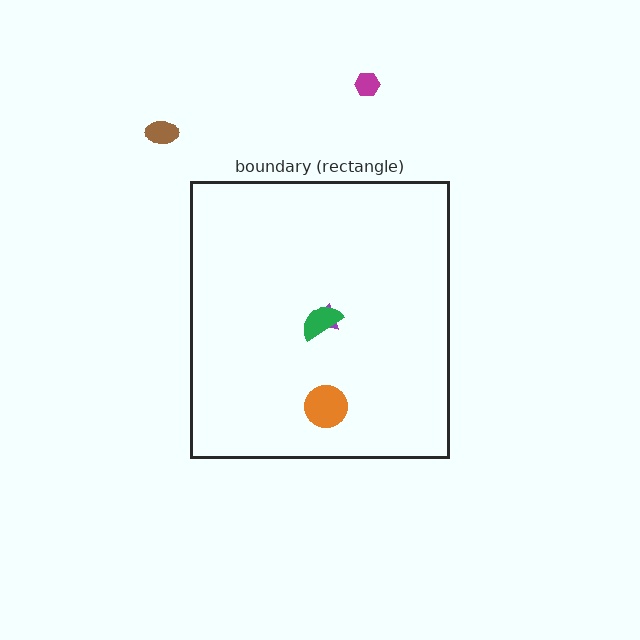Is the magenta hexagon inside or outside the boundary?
Outside.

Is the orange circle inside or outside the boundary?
Inside.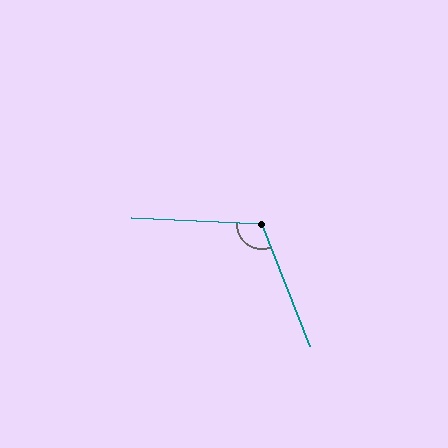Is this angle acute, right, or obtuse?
It is obtuse.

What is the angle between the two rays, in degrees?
Approximately 114 degrees.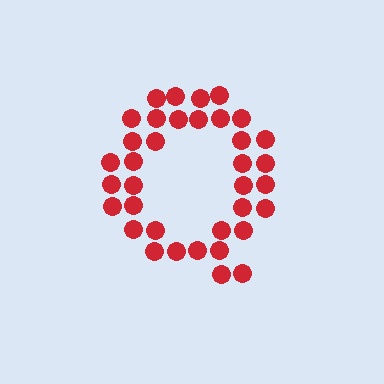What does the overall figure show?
The overall figure shows the letter Q.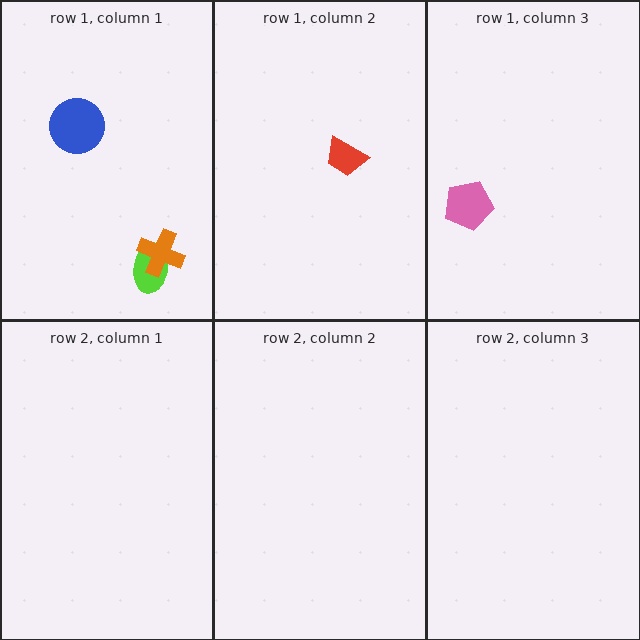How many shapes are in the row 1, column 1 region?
3.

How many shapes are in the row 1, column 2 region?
1.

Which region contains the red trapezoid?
The row 1, column 2 region.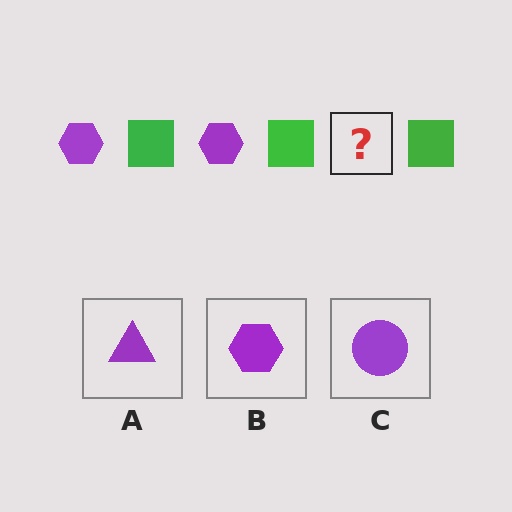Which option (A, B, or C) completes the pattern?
B.